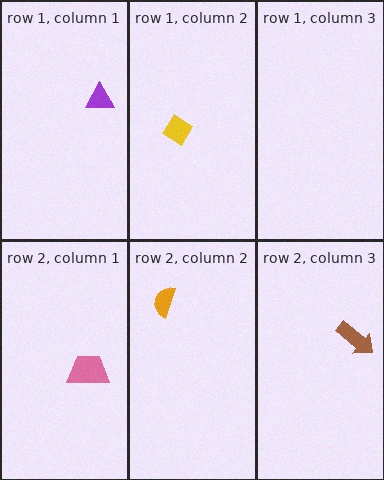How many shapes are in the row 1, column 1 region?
1.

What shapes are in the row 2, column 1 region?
The pink trapezoid.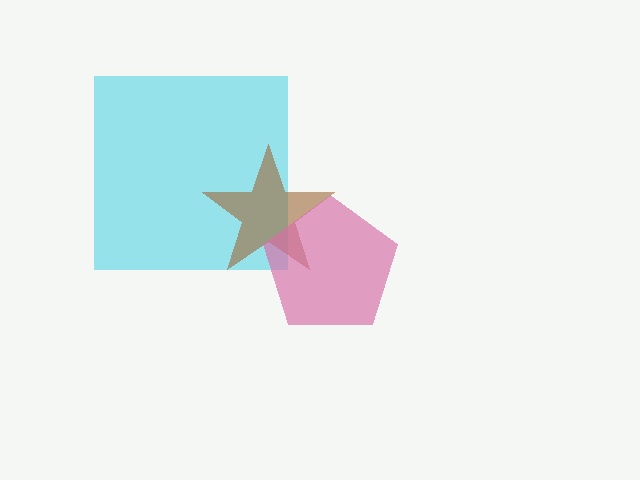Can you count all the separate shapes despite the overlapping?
Yes, there are 3 separate shapes.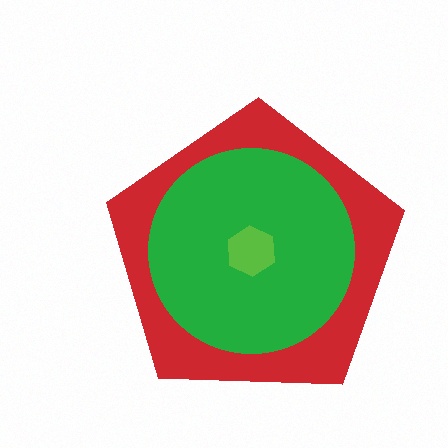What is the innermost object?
The lime hexagon.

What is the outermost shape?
The red pentagon.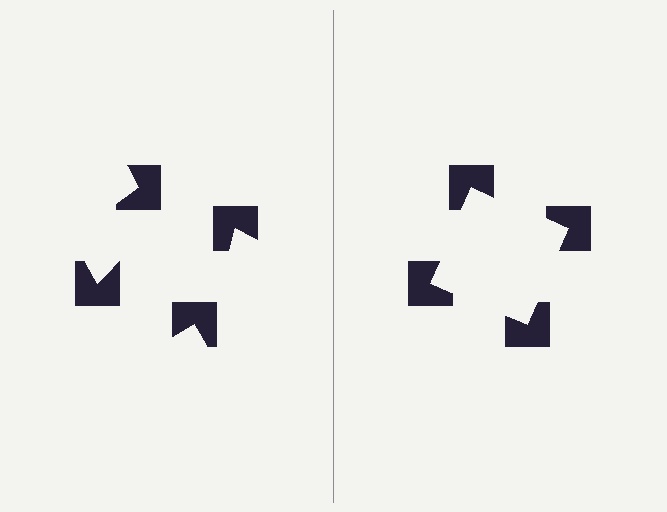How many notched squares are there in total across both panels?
8 — 4 on each side.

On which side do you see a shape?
An illusory square appears on the right side. On the left side the wedge cuts are rotated, so no coherent shape forms.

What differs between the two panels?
The notched squares are positioned identically on both sides; only the wedge orientations differ. On the right they align to a square; on the left they are misaligned.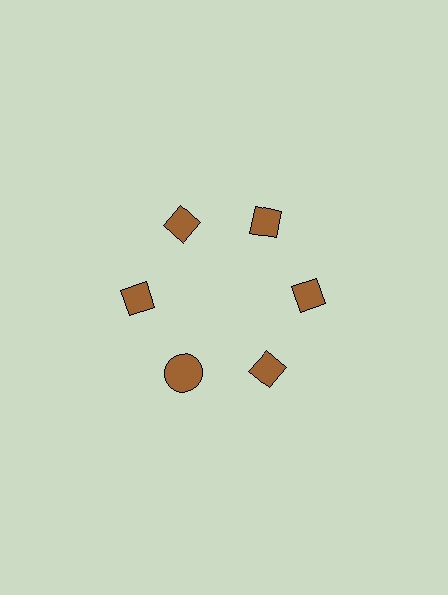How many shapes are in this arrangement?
There are 6 shapes arranged in a ring pattern.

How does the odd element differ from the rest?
It has a different shape: circle instead of diamond.